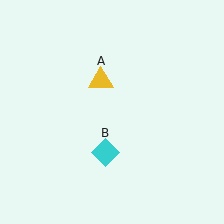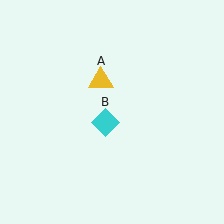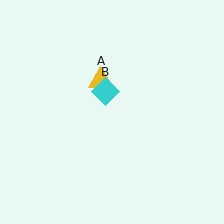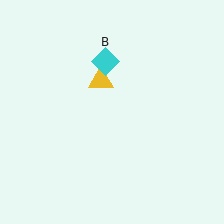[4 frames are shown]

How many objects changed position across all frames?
1 object changed position: cyan diamond (object B).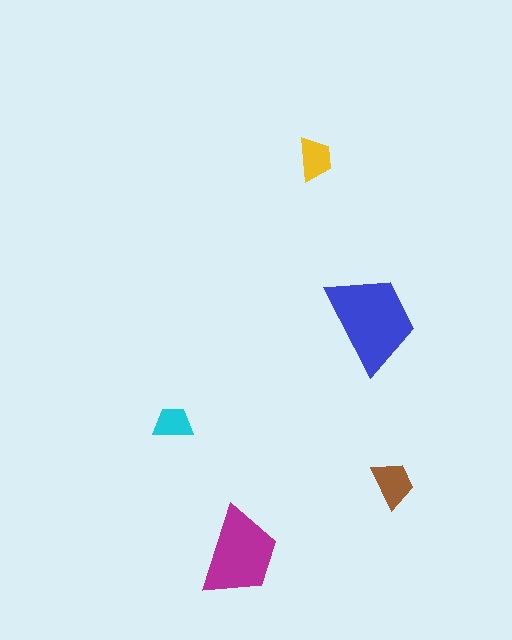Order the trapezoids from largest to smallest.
the blue one, the magenta one, the brown one, the yellow one, the cyan one.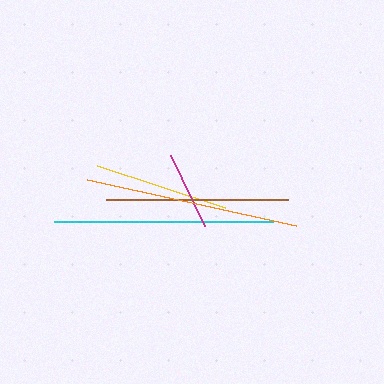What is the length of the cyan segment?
The cyan segment is approximately 219 pixels long.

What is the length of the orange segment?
The orange segment is approximately 214 pixels long.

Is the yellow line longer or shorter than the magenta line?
The yellow line is longer than the magenta line.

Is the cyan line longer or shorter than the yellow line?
The cyan line is longer than the yellow line.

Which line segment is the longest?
The cyan line is the longest at approximately 219 pixels.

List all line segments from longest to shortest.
From longest to shortest: cyan, orange, brown, yellow, magenta.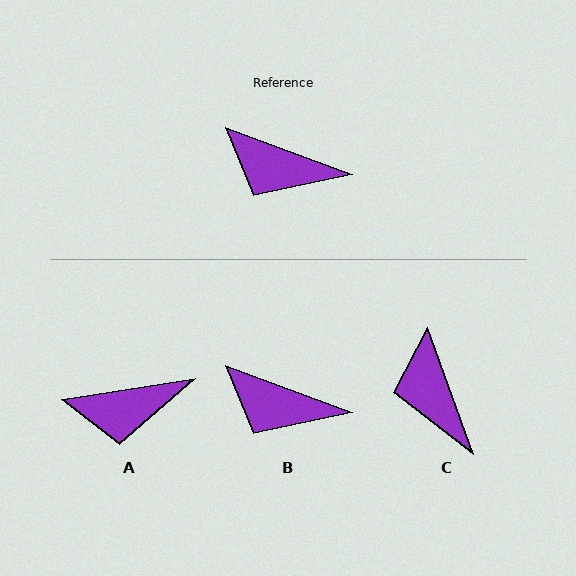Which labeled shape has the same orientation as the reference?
B.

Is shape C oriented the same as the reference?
No, it is off by about 50 degrees.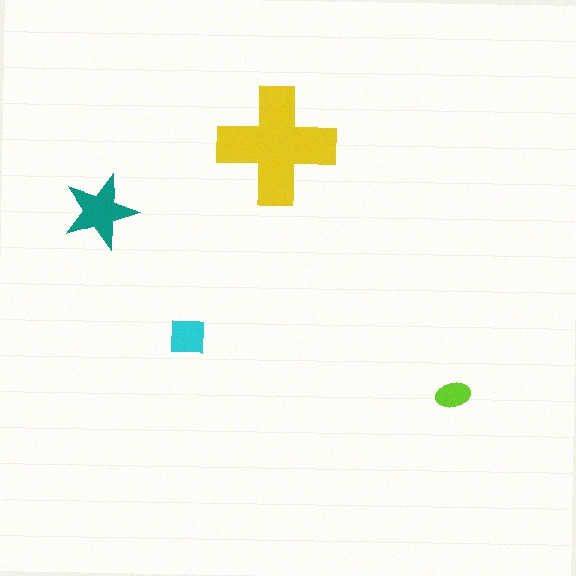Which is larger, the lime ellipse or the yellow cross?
The yellow cross.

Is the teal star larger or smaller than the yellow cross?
Smaller.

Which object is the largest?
The yellow cross.